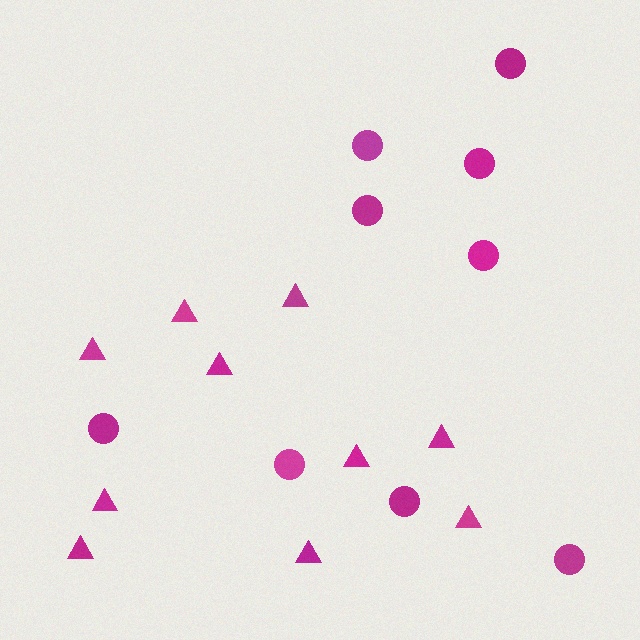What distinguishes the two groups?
There are 2 groups: one group of circles (9) and one group of triangles (10).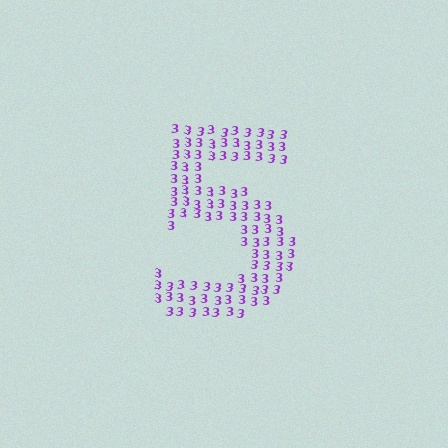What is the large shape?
The large shape is the digit 5.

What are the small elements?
The small elements are digit 3's.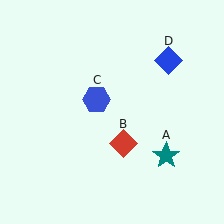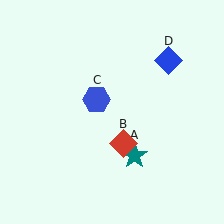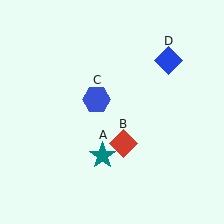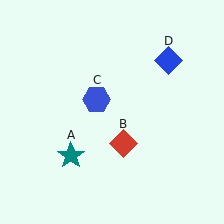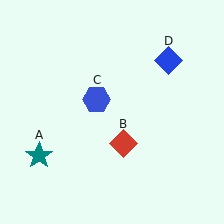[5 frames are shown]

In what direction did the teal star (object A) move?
The teal star (object A) moved left.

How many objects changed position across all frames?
1 object changed position: teal star (object A).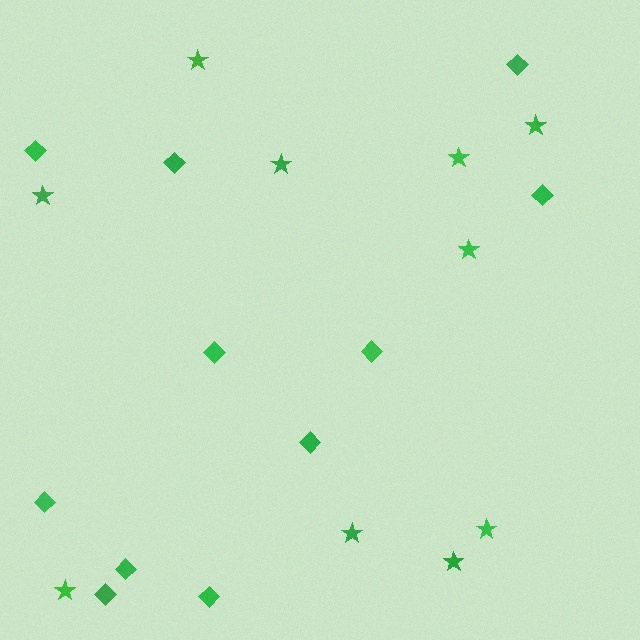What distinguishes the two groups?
There are 2 groups: one group of diamonds (11) and one group of stars (10).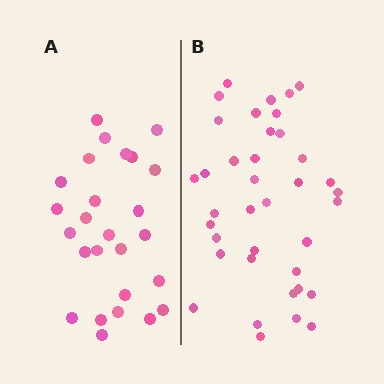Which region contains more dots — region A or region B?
Region B (the right region) has more dots.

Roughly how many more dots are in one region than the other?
Region B has roughly 12 or so more dots than region A.